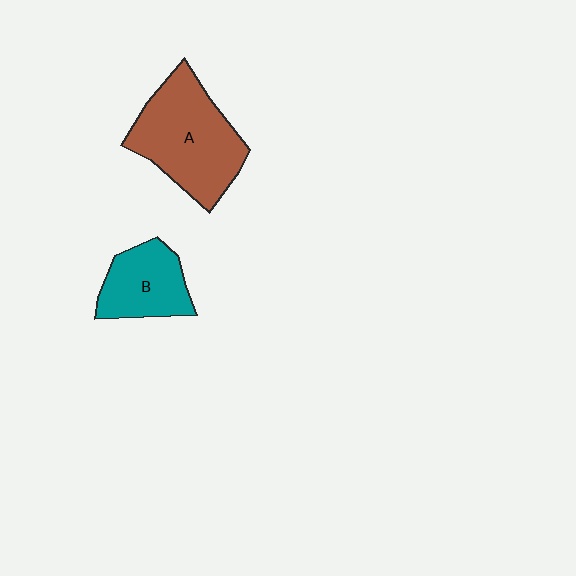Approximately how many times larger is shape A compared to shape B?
Approximately 1.7 times.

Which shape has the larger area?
Shape A (brown).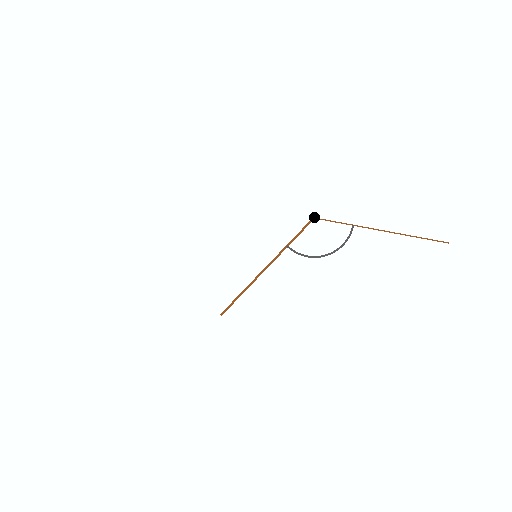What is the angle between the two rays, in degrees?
Approximately 123 degrees.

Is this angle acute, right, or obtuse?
It is obtuse.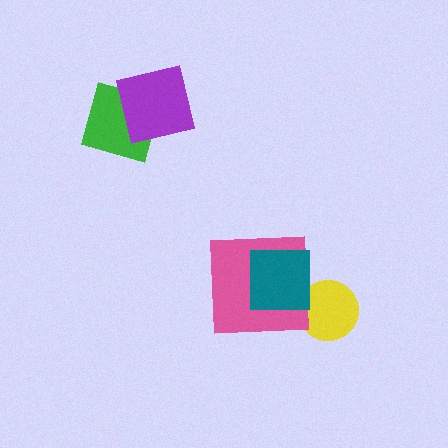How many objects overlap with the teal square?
1 object overlaps with the teal square.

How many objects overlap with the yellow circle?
0 objects overlap with the yellow circle.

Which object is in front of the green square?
The purple square is in front of the green square.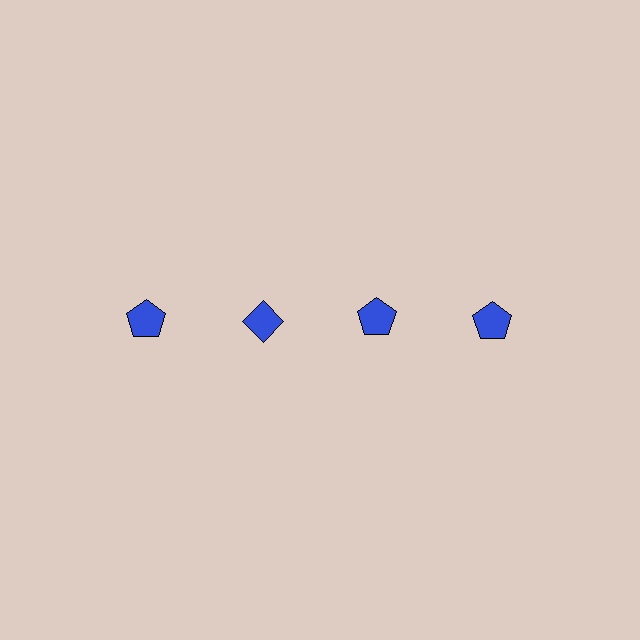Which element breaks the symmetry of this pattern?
The blue diamond in the top row, second from left column breaks the symmetry. All other shapes are blue pentagons.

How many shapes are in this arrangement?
There are 4 shapes arranged in a grid pattern.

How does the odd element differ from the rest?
It has a different shape: diamond instead of pentagon.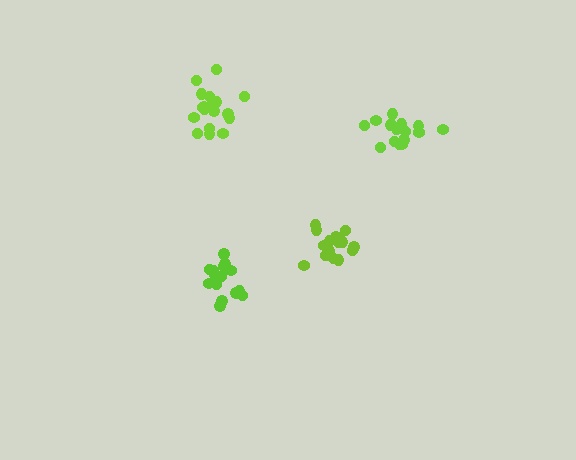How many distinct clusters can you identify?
There are 4 distinct clusters.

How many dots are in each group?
Group 1: 16 dots, Group 2: 18 dots, Group 3: 17 dots, Group 4: 17 dots (68 total).